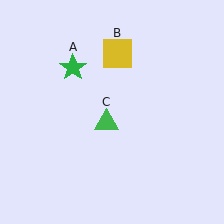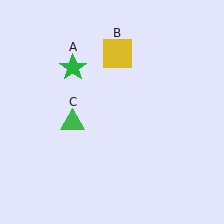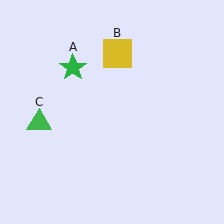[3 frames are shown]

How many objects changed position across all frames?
1 object changed position: green triangle (object C).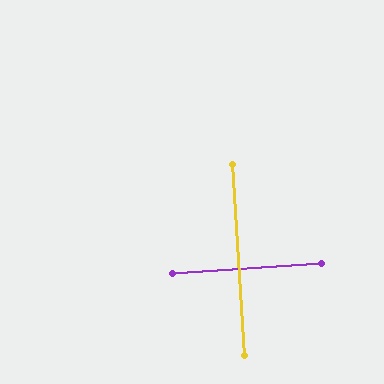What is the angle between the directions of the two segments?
Approximately 90 degrees.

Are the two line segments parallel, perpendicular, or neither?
Perpendicular — they meet at approximately 90°.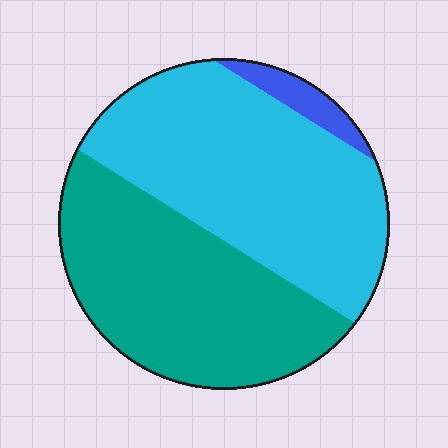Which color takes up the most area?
Cyan, at roughly 50%.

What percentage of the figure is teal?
Teal takes up between a quarter and a half of the figure.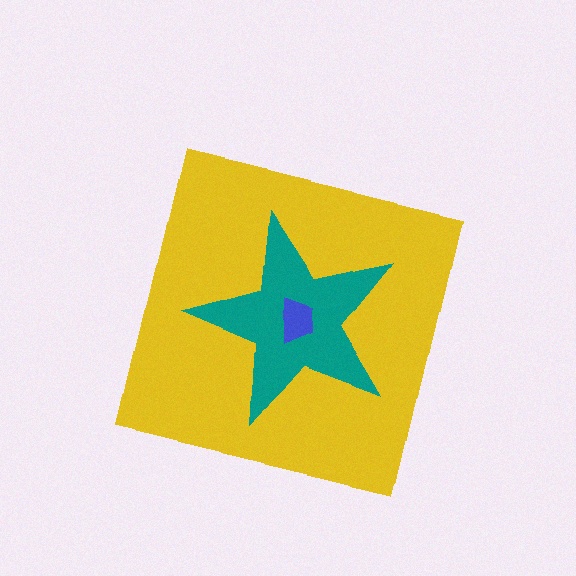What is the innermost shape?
The blue trapezoid.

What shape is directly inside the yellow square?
The teal star.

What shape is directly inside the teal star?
The blue trapezoid.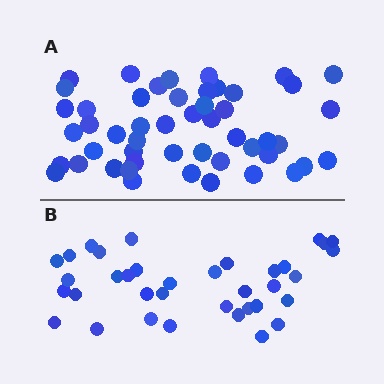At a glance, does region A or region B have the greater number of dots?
Region A (the top region) has more dots.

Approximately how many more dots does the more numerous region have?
Region A has approximately 15 more dots than region B.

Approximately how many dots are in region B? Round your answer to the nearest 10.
About 40 dots. (The exact count is 36, which rounds to 40.)